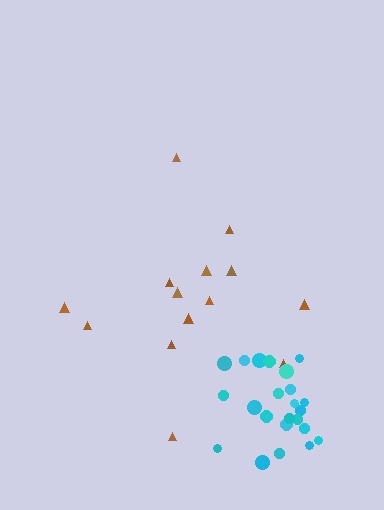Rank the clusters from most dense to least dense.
cyan, brown.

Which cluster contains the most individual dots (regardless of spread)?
Cyan (23).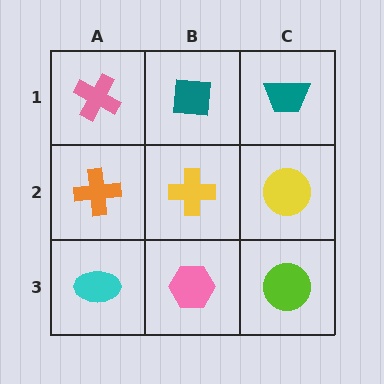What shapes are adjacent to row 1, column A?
An orange cross (row 2, column A), a teal square (row 1, column B).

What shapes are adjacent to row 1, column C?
A yellow circle (row 2, column C), a teal square (row 1, column B).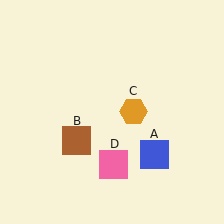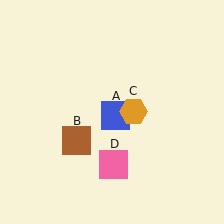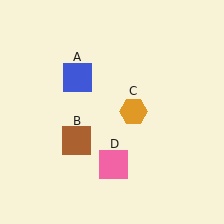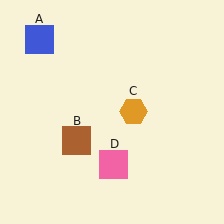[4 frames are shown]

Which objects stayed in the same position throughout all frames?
Brown square (object B) and orange hexagon (object C) and pink square (object D) remained stationary.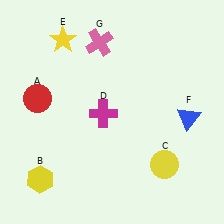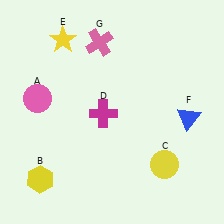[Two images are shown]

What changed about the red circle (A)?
In Image 1, A is red. In Image 2, it changed to pink.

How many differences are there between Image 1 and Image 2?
There is 1 difference between the two images.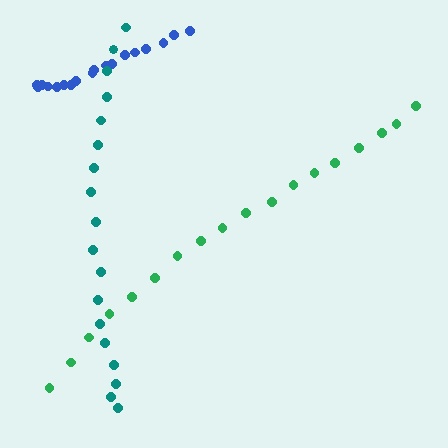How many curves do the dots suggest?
There are 3 distinct paths.